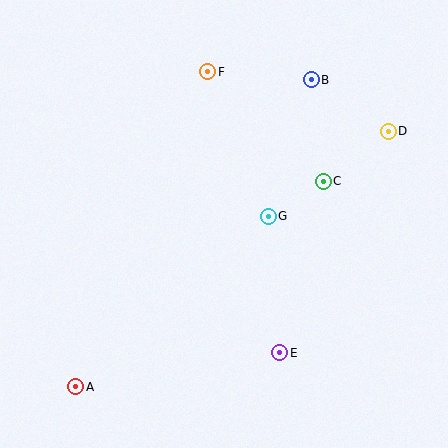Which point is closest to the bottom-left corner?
Point A is closest to the bottom-left corner.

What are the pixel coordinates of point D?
Point D is at (389, 131).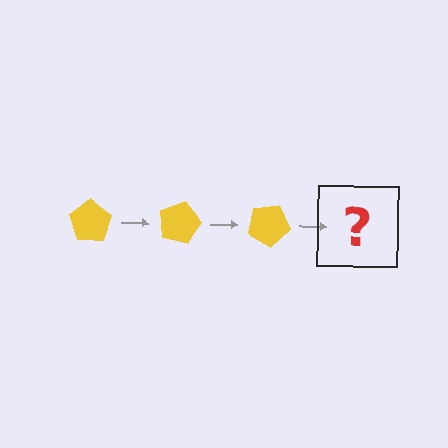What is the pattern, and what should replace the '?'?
The pattern is that the pentagon rotates 15 degrees each step. The '?' should be a yellow pentagon rotated 45 degrees.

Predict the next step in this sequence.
The next step is a yellow pentagon rotated 45 degrees.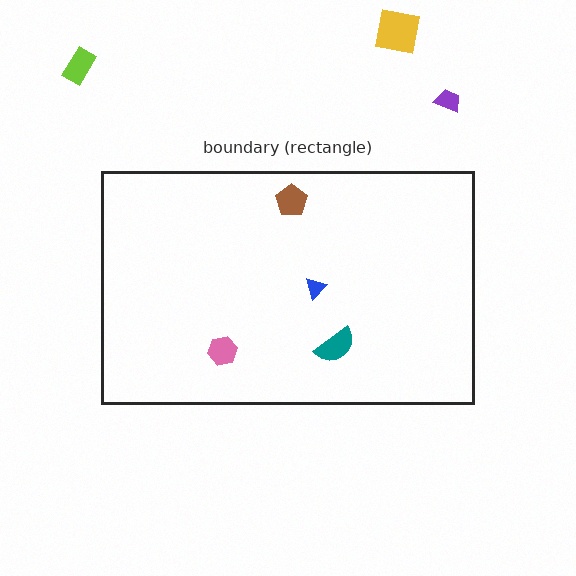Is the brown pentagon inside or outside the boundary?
Inside.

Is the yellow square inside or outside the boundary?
Outside.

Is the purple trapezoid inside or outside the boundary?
Outside.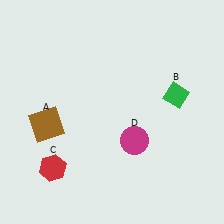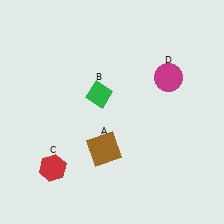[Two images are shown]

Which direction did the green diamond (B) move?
The green diamond (B) moved left.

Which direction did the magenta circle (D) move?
The magenta circle (D) moved up.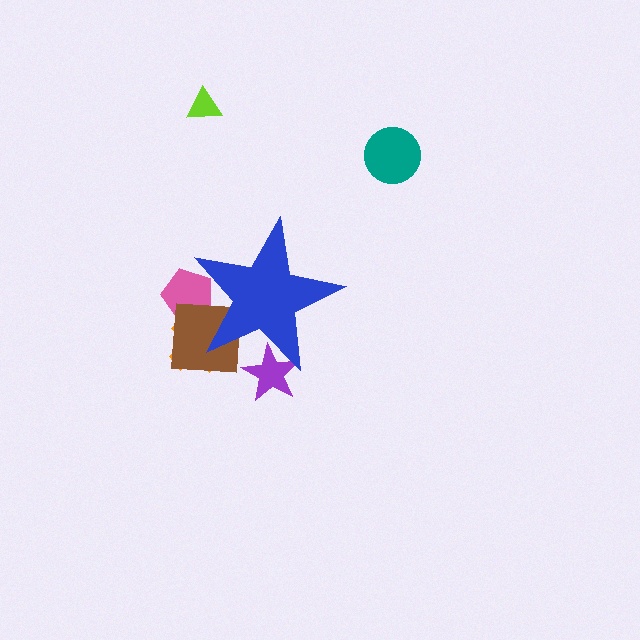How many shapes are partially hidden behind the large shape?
4 shapes are partially hidden.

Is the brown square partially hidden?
Yes, the brown square is partially hidden behind the blue star.